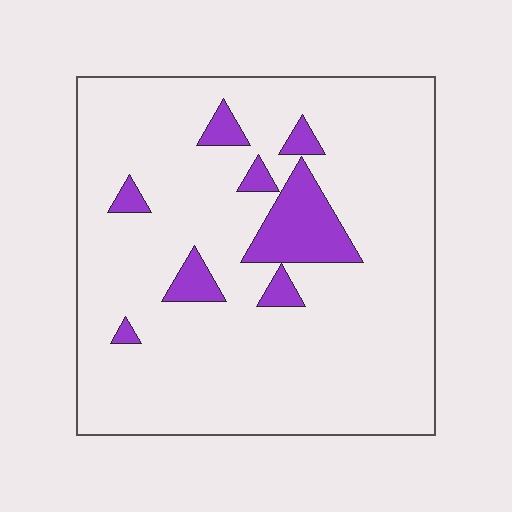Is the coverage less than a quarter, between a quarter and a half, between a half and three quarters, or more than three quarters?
Less than a quarter.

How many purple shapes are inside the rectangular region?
8.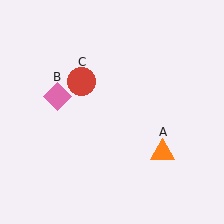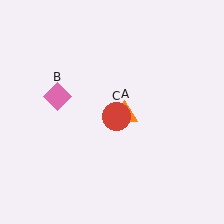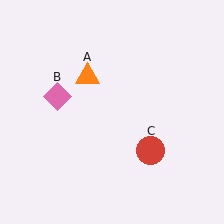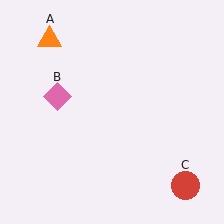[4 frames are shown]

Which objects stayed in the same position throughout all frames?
Pink diamond (object B) remained stationary.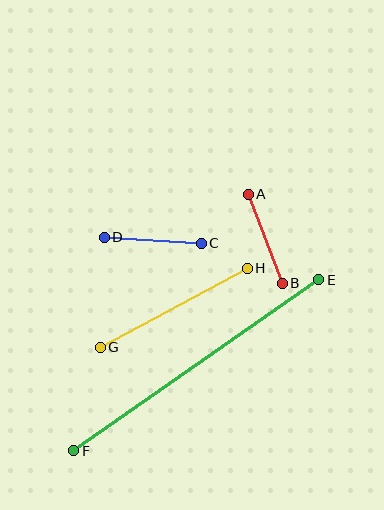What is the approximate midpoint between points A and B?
The midpoint is at approximately (265, 239) pixels.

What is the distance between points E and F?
The distance is approximately 299 pixels.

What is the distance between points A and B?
The distance is approximately 95 pixels.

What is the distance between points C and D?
The distance is approximately 97 pixels.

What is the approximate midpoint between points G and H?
The midpoint is at approximately (174, 308) pixels.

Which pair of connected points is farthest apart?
Points E and F are farthest apart.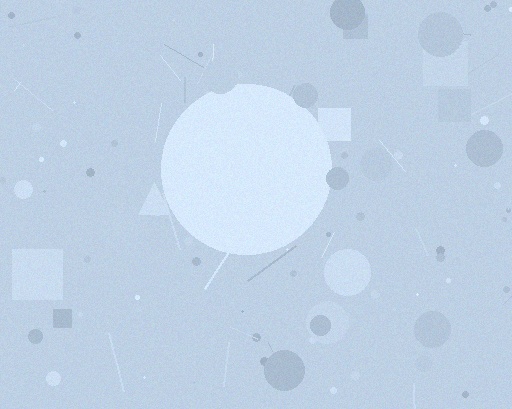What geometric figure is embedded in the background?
A circle is embedded in the background.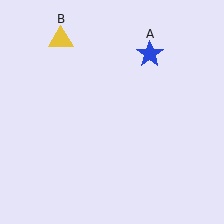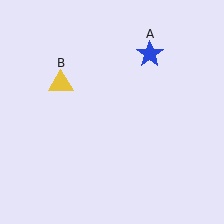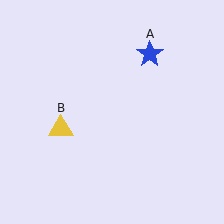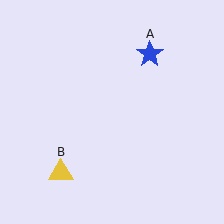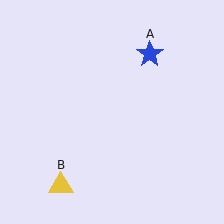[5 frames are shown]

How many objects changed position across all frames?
1 object changed position: yellow triangle (object B).